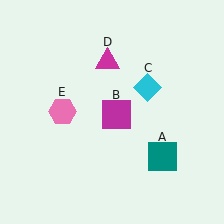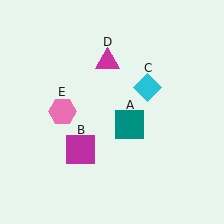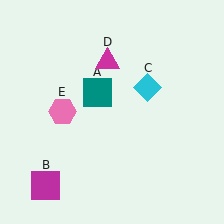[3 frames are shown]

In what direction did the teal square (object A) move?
The teal square (object A) moved up and to the left.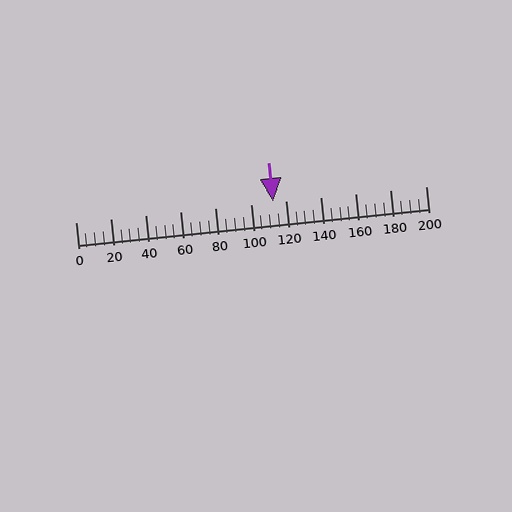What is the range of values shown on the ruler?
The ruler shows values from 0 to 200.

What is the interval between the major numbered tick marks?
The major tick marks are spaced 20 units apart.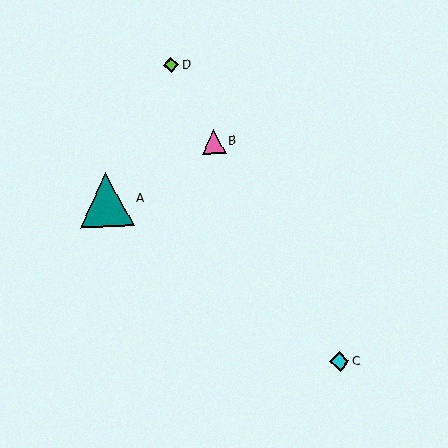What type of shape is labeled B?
Shape B is a pink triangle.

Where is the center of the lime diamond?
The center of the lime diamond is at (171, 65).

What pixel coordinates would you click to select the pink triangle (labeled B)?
Click at (214, 142) to select the pink triangle B.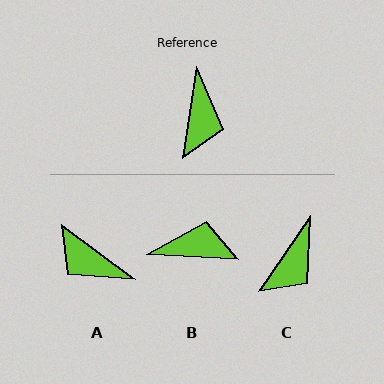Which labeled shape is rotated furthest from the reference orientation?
A, about 118 degrees away.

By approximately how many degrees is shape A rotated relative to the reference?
Approximately 118 degrees clockwise.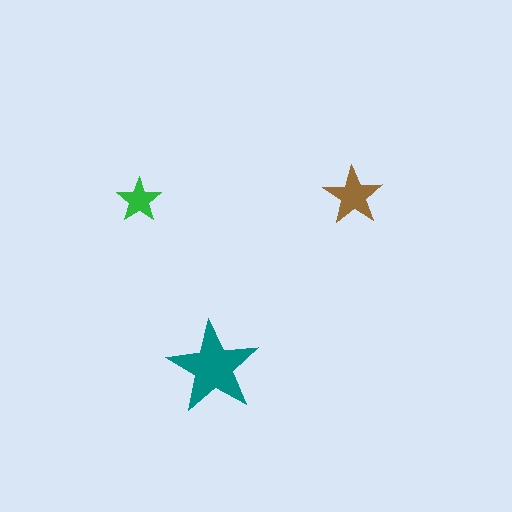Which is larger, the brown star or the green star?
The brown one.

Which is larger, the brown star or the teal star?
The teal one.